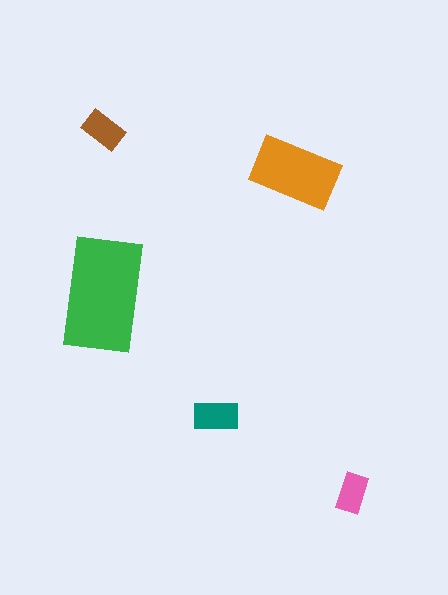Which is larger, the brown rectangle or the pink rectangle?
The brown one.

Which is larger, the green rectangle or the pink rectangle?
The green one.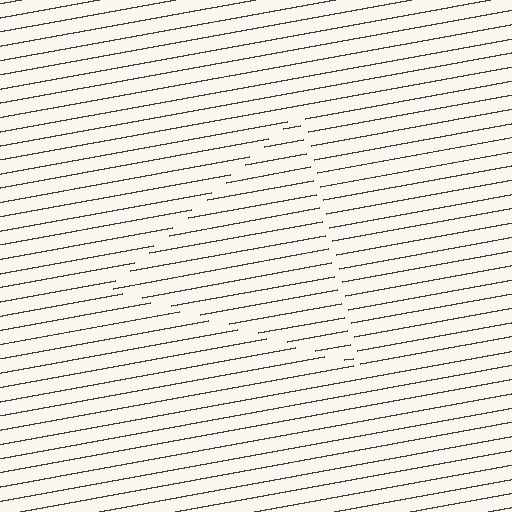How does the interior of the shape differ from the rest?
The interior of the shape contains the same grating, shifted by half a period — the contour is defined by the phase discontinuity where line-ends from the inner and outer gratings abut.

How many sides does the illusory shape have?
3 sides — the line-ends trace a triangle.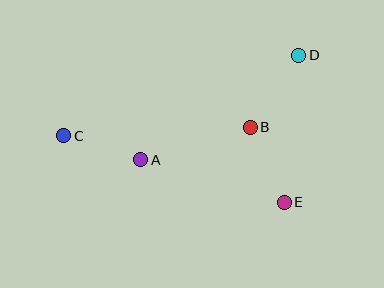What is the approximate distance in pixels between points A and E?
The distance between A and E is approximately 149 pixels.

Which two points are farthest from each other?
Points C and D are farthest from each other.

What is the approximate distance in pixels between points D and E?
The distance between D and E is approximately 148 pixels.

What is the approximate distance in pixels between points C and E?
The distance between C and E is approximately 230 pixels.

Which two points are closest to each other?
Points A and C are closest to each other.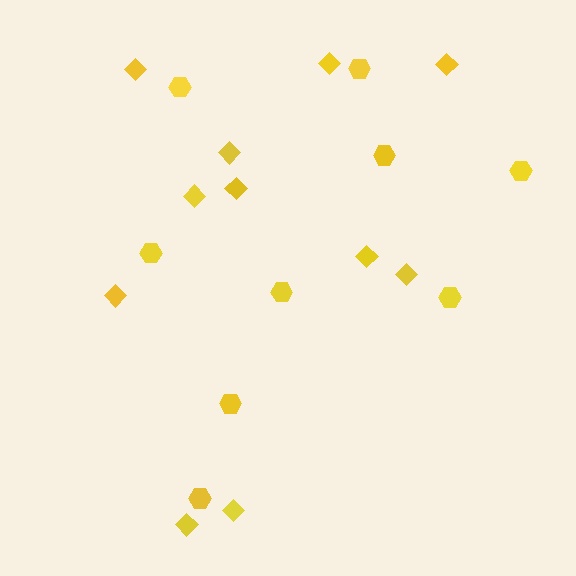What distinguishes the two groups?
There are 2 groups: one group of diamonds (11) and one group of hexagons (9).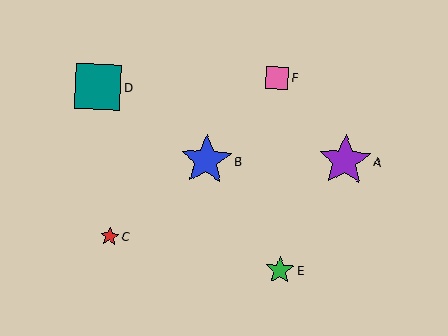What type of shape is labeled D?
Shape D is a teal square.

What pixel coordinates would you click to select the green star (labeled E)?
Click at (280, 270) to select the green star E.